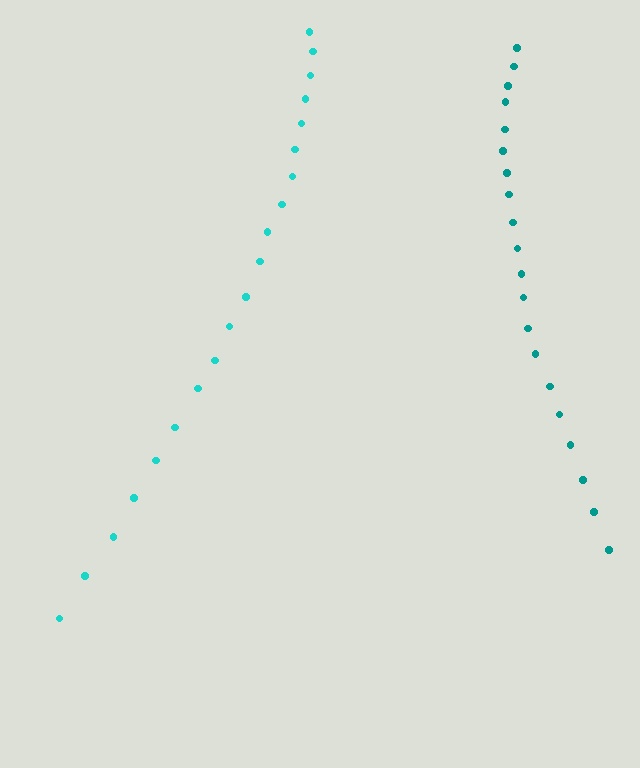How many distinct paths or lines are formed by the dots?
There are 2 distinct paths.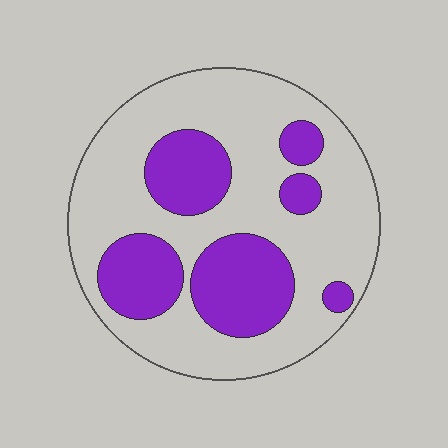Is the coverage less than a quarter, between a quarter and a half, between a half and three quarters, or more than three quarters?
Between a quarter and a half.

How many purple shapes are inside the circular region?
6.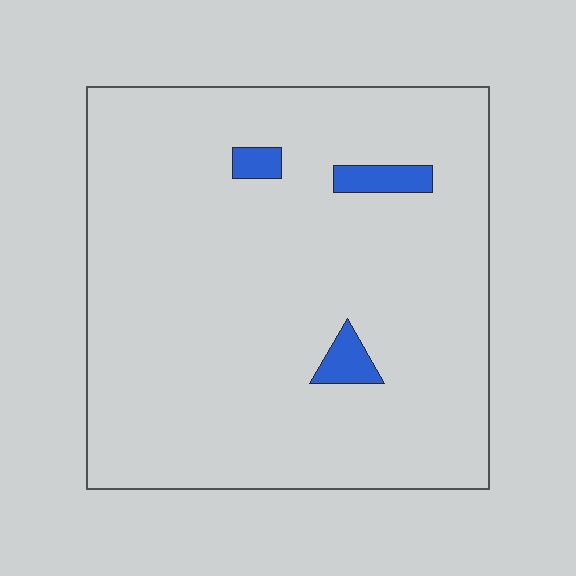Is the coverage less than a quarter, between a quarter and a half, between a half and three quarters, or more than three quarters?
Less than a quarter.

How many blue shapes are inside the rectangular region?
3.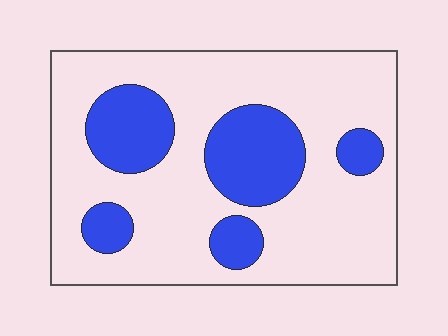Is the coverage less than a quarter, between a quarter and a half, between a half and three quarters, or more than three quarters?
Between a quarter and a half.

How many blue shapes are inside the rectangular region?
5.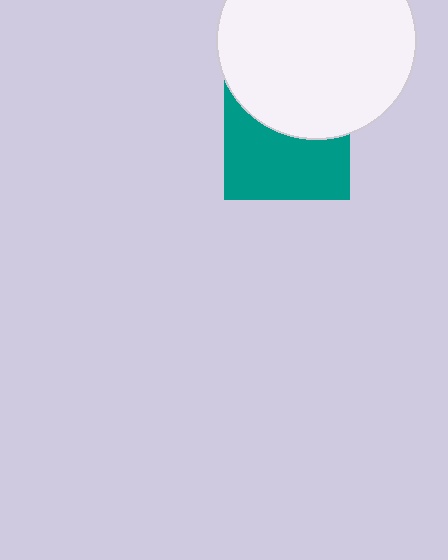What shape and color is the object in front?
The object in front is a white circle.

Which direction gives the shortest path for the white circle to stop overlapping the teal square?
Moving up gives the shortest separation.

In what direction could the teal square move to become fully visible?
The teal square could move down. That would shift it out from behind the white circle entirely.